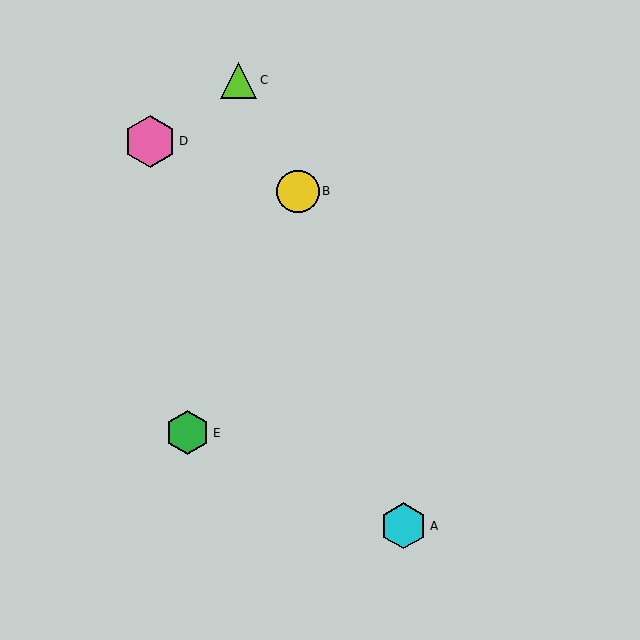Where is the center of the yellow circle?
The center of the yellow circle is at (298, 191).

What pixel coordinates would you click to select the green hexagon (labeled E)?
Click at (188, 433) to select the green hexagon E.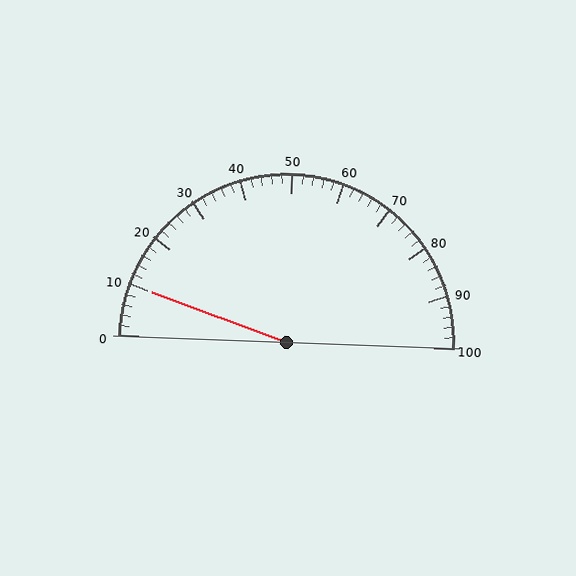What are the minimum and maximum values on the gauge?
The gauge ranges from 0 to 100.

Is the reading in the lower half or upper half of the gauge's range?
The reading is in the lower half of the range (0 to 100).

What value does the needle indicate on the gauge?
The needle indicates approximately 10.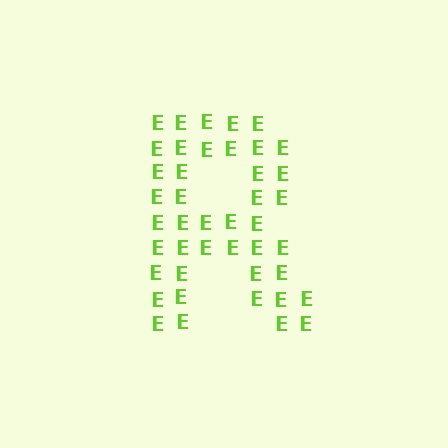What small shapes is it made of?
It is made of small letter E's.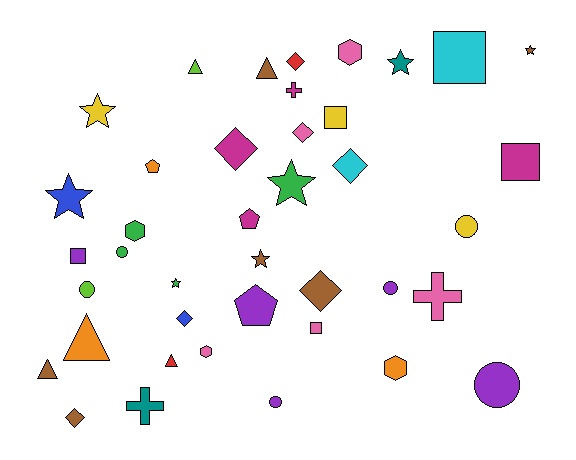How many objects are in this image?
There are 40 objects.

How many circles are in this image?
There are 6 circles.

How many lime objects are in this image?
There are 2 lime objects.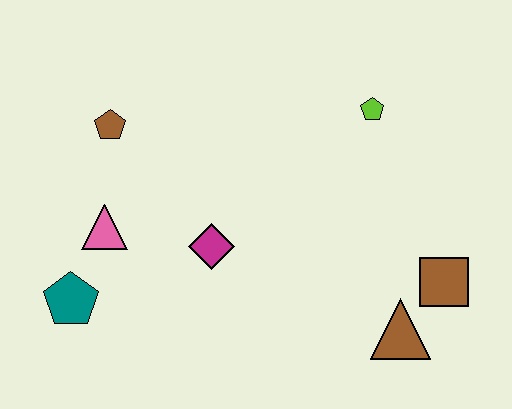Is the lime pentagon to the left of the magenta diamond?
No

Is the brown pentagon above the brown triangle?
Yes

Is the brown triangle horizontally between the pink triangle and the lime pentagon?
No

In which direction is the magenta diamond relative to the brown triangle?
The magenta diamond is to the left of the brown triangle.